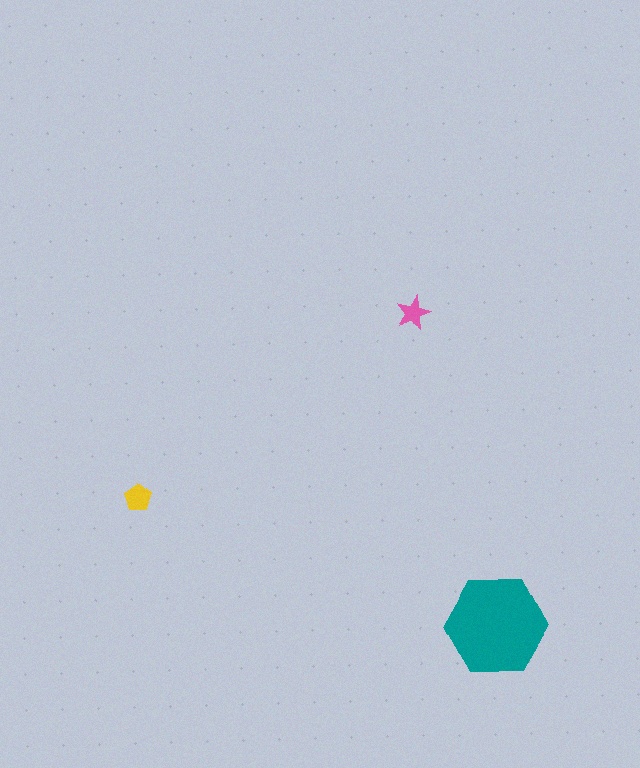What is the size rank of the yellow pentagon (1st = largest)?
2nd.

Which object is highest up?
The pink star is topmost.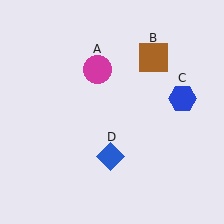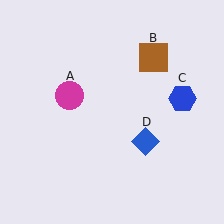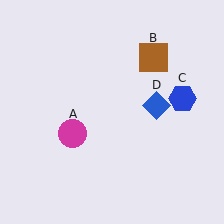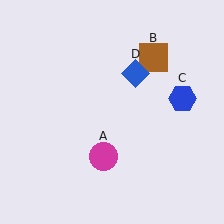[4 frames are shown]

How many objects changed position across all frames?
2 objects changed position: magenta circle (object A), blue diamond (object D).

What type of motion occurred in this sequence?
The magenta circle (object A), blue diamond (object D) rotated counterclockwise around the center of the scene.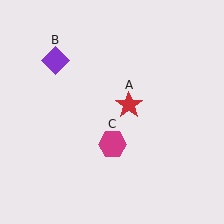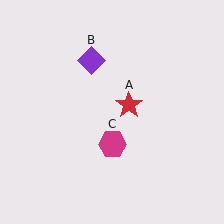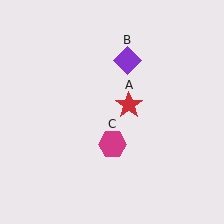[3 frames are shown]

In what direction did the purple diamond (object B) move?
The purple diamond (object B) moved right.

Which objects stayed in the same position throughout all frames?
Red star (object A) and magenta hexagon (object C) remained stationary.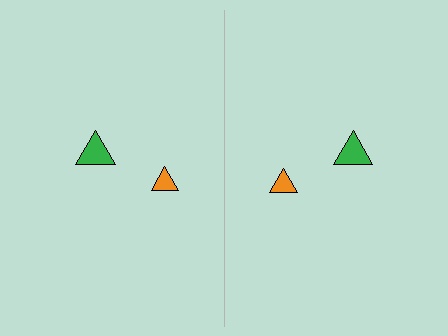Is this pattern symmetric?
Yes, this pattern has bilateral (reflection) symmetry.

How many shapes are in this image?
There are 4 shapes in this image.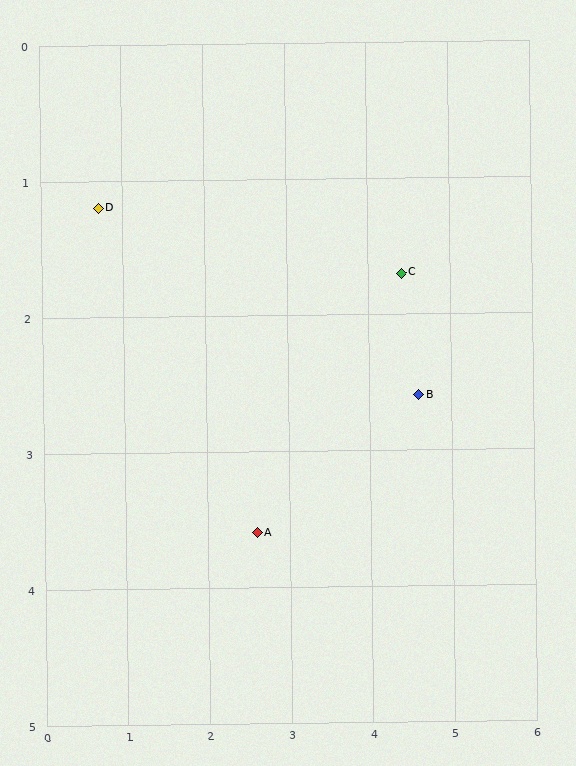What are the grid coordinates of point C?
Point C is at approximately (4.4, 1.7).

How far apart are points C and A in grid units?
Points C and A are about 2.6 grid units apart.